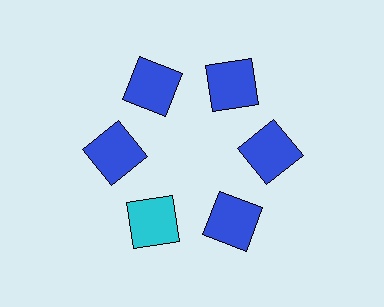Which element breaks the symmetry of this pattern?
The cyan square at roughly the 7 o'clock position breaks the symmetry. All other shapes are blue squares.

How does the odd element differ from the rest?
It has a different color: cyan instead of blue.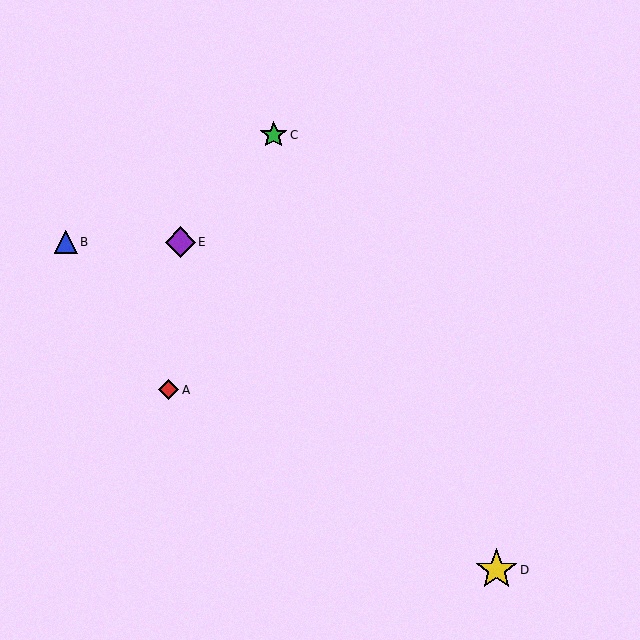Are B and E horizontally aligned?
Yes, both are at y≈242.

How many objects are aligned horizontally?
2 objects (B, E) are aligned horizontally.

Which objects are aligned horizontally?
Objects B, E are aligned horizontally.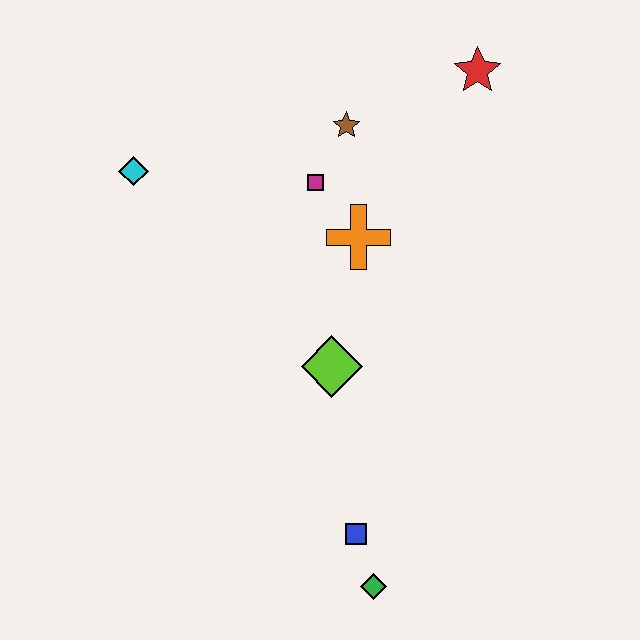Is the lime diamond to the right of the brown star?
No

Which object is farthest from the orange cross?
The green diamond is farthest from the orange cross.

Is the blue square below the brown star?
Yes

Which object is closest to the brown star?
The magenta square is closest to the brown star.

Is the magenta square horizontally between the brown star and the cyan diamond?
Yes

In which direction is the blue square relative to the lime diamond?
The blue square is below the lime diamond.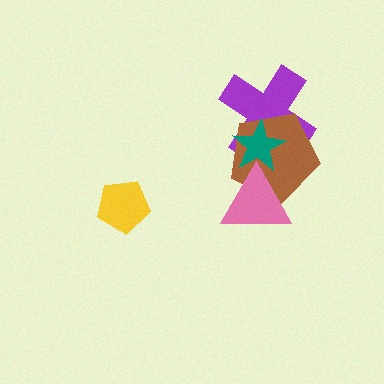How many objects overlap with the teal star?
3 objects overlap with the teal star.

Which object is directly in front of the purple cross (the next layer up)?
The brown pentagon is directly in front of the purple cross.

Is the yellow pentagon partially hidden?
No, no other shape covers it.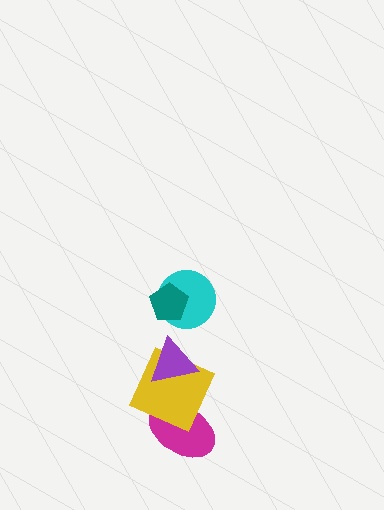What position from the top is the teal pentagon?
The teal pentagon is 1st from the top.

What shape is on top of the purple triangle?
The cyan circle is on top of the purple triangle.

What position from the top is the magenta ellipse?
The magenta ellipse is 5th from the top.